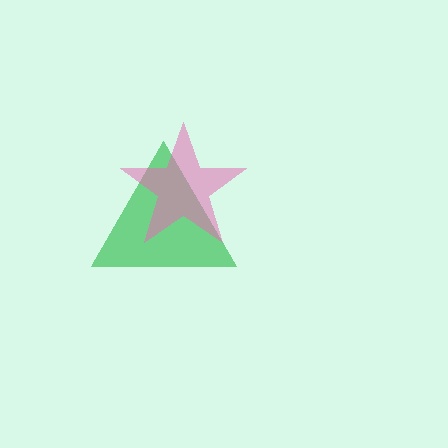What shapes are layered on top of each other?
The layered shapes are: a green triangle, a pink star.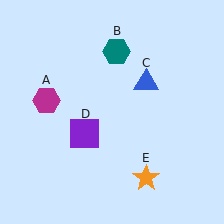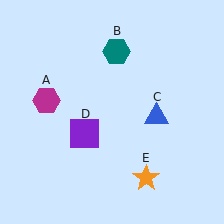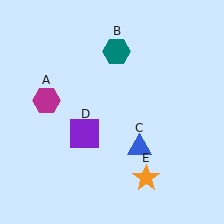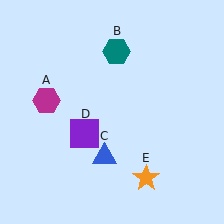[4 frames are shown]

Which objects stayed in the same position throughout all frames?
Magenta hexagon (object A) and teal hexagon (object B) and purple square (object D) and orange star (object E) remained stationary.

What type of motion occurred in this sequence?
The blue triangle (object C) rotated clockwise around the center of the scene.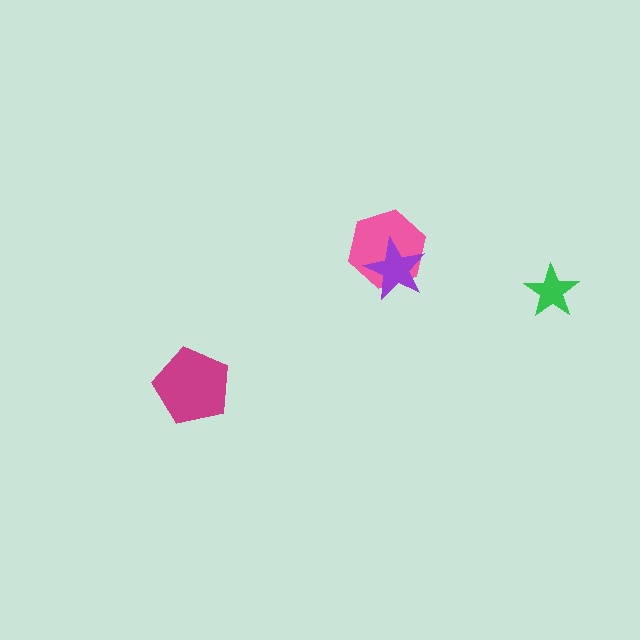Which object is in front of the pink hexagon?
The purple star is in front of the pink hexagon.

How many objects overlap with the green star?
0 objects overlap with the green star.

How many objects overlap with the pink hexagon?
1 object overlaps with the pink hexagon.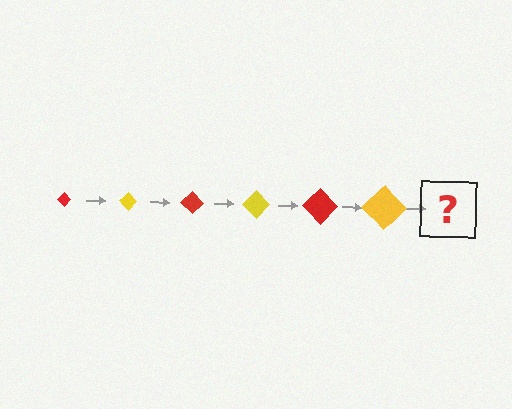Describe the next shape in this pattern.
It should be a red diamond, larger than the previous one.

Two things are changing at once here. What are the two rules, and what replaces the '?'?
The two rules are that the diamond grows larger each step and the color cycles through red and yellow. The '?' should be a red diamond, larger than the previous one.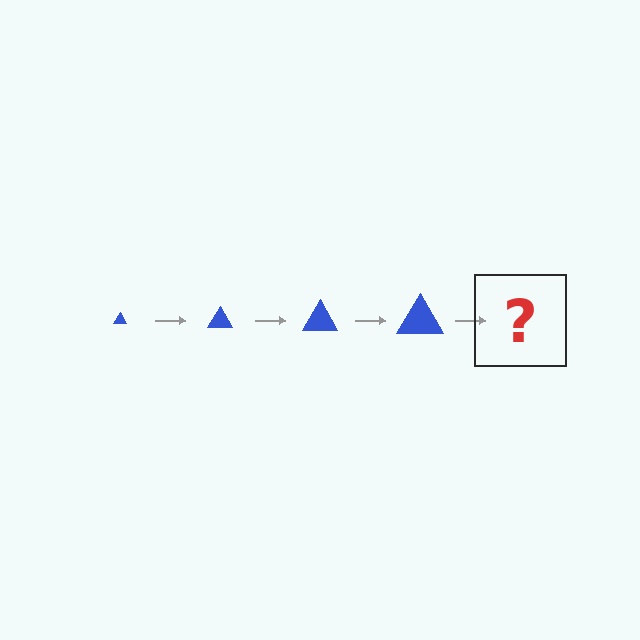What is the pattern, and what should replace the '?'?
The pattern is that the triangle gets progressively larger each step. The '?' should be a blue triangle, larger than the previous one.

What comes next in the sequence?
The next element should be a blue triangle, larger than the previous one.